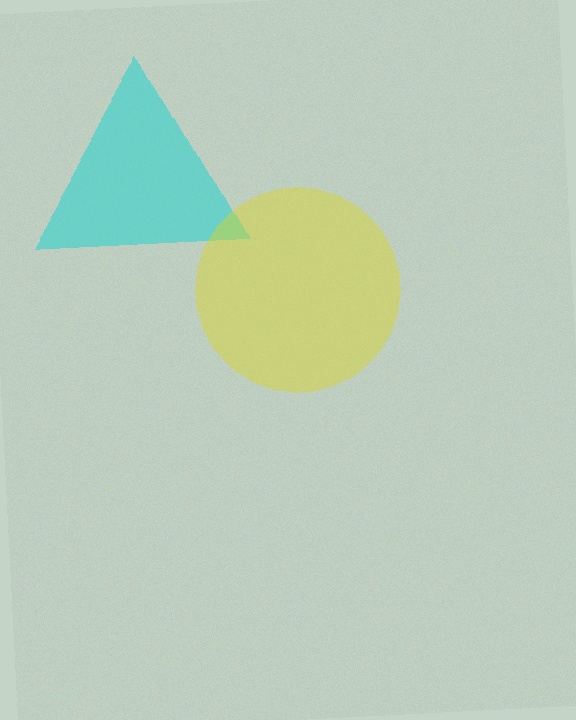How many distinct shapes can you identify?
There are 2 distinct shapes: a cyan triangle, a yellow circle.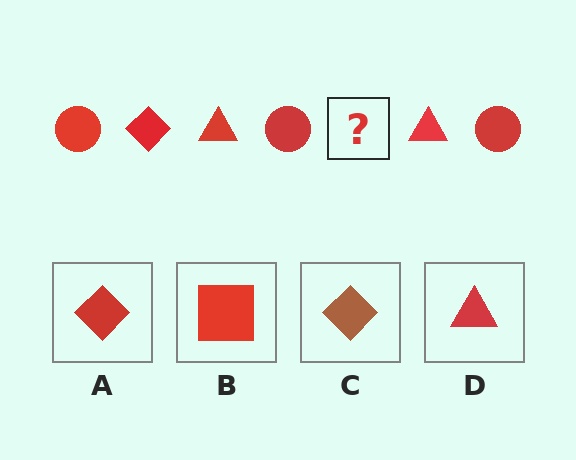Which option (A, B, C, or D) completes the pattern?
A.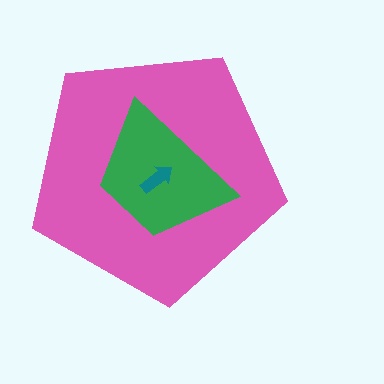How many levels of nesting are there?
3.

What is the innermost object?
The teal arrow.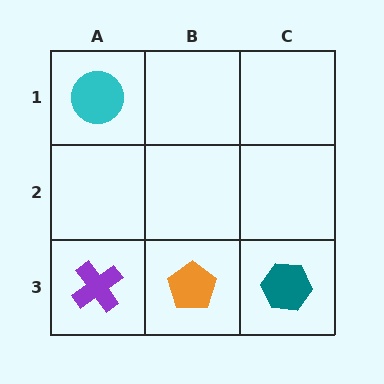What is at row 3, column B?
An orange pentagon.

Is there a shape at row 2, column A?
No, that cell is empty.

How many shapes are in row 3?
3 shapes.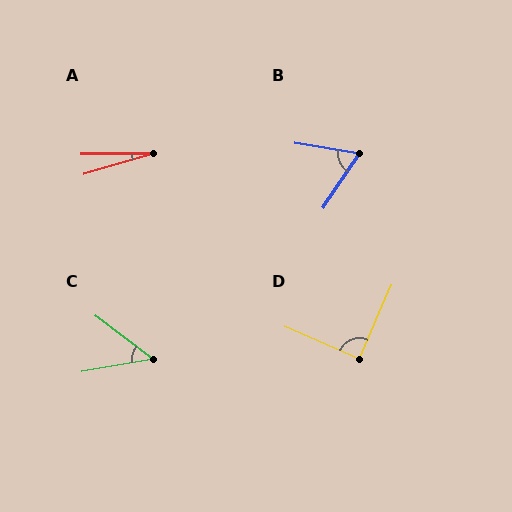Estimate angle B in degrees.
Approximately 65 degrees.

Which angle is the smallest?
A, at approximately 17 degrees.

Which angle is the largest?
D, at approximately 90 degrees.